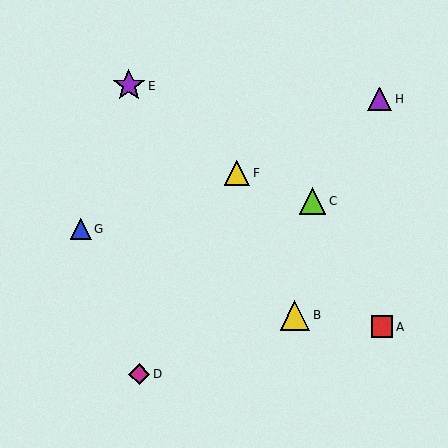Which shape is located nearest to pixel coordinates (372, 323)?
The red square (labeled A) at (382, 327) is nearest to that location.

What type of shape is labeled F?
Shape F is a yellow triangle.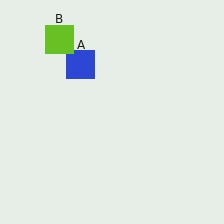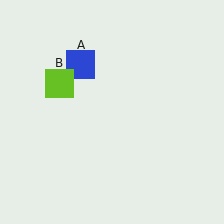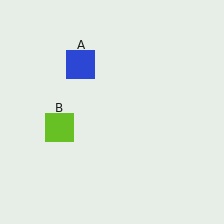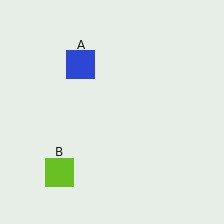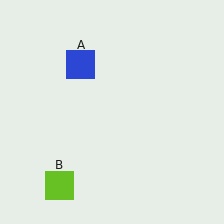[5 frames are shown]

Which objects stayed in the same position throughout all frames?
Blue square (object A) remained stationary.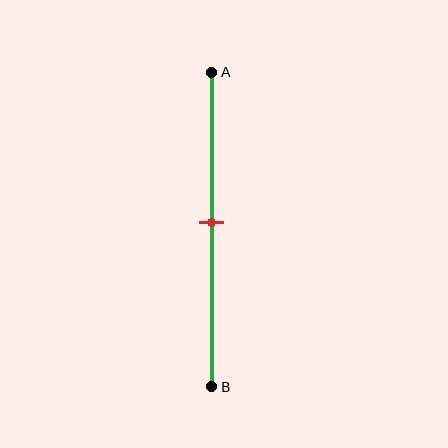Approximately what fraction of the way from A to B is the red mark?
The red mark is approximately 50% of the way from A to B.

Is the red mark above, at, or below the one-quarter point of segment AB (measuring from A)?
The red mark is below the one-quarter point of segment AB.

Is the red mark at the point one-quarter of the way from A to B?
No, the mark is at about 50% from A, not at the 25% one-quarter point.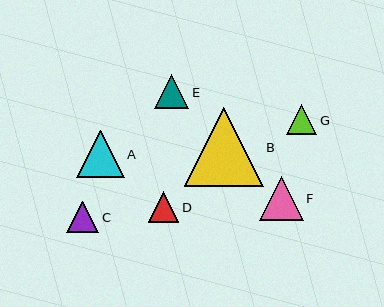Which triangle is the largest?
Triangle B is the largest with a size of approximately 79 pixels.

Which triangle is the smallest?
Triangle G is the smallest with a size of approximately 30 pixels.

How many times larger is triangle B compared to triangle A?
Triangle B is approximately 1.7 times the size of triangle A.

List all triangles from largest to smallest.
From largest to smallest: B, A, F, E, C, D, G.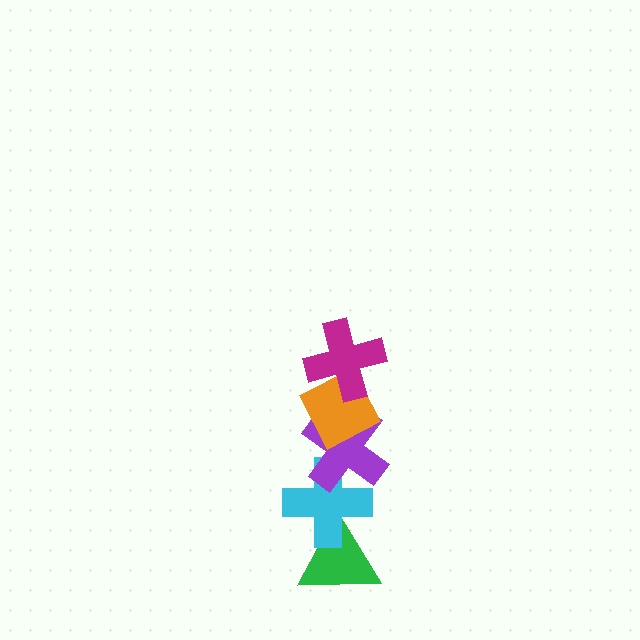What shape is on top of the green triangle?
The cyan cross is on top of the green triangle.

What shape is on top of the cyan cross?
The purple cross is on top of the cyan cross.